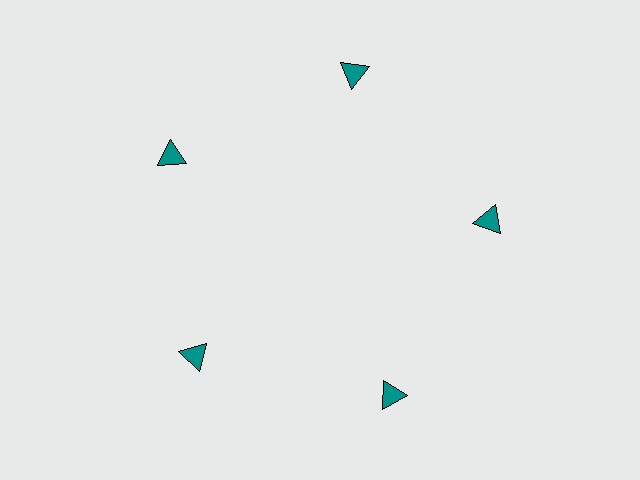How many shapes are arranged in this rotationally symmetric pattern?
There are 5 shapes, arranged in 5 groups of 1.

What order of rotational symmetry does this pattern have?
This pattern has 5-fold rotational symmetry.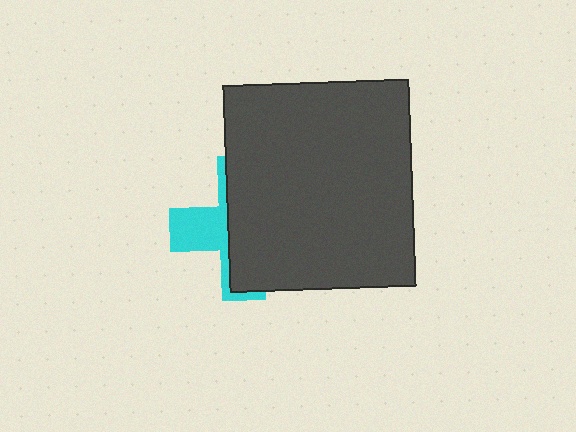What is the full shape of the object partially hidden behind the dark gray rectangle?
The partially hidden object is a cyan cross.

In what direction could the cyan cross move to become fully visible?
The cyan cross could move left. That would shift it out from behind the dark gray rectangle entirely.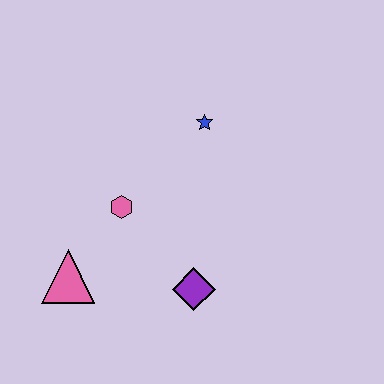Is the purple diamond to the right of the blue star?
No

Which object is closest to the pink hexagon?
The pink triangle is closest to the pink hexagon.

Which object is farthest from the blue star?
The pink triangle is farthest from the blue star.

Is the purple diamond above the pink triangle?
No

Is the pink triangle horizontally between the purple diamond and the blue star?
No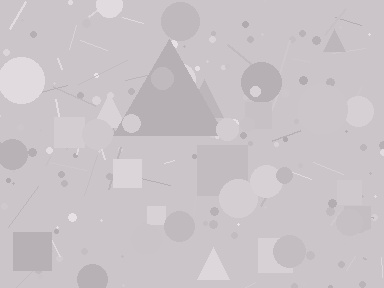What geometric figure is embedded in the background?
A triangle is embedded in the background.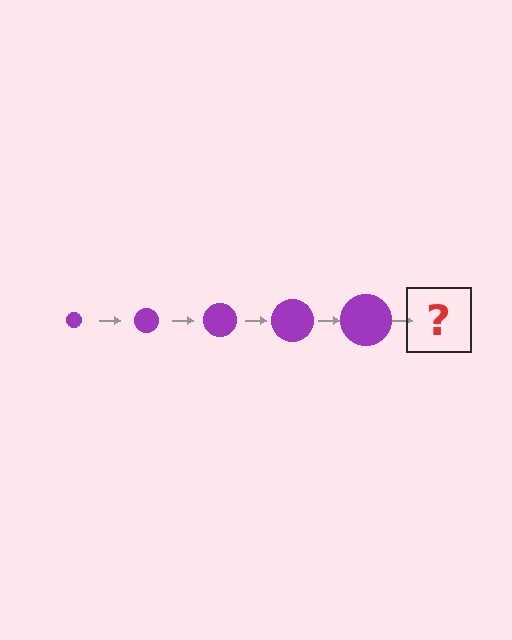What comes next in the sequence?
The next element should be a purple circle, larger than the previous one.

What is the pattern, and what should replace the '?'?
The pattern is that the circle gets progressively larger each step. The '?' should be a purple circle, larger than the previous one.